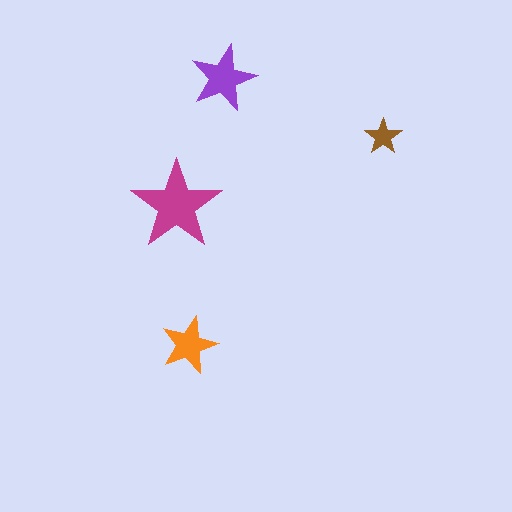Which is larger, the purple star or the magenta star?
The magenta one.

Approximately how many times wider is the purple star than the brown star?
About 2 times wider.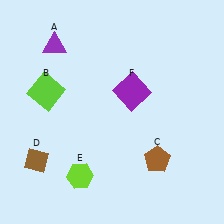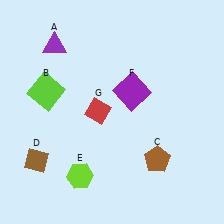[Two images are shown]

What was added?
A red diamond (G) was added in Image 2.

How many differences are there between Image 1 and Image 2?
There is 1 difference between the two images.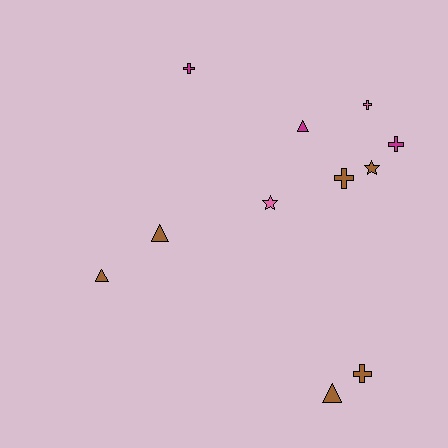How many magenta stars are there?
There are no magenta stars.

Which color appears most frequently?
Brown, with 6 objects.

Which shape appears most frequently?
Cross, with 5 objects.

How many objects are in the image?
There are 11 objects.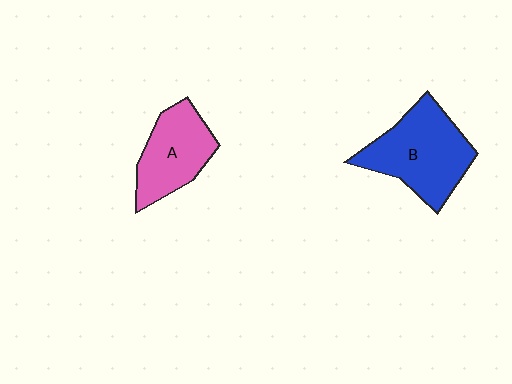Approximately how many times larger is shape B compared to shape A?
Approximately 1.4 times.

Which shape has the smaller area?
Shape A (pink).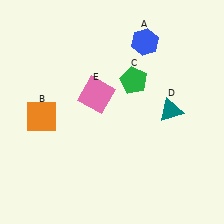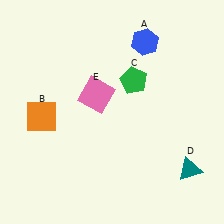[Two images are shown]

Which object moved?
The teal triangle (D) moved down.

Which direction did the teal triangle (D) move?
The teal triangle (D) moved down.